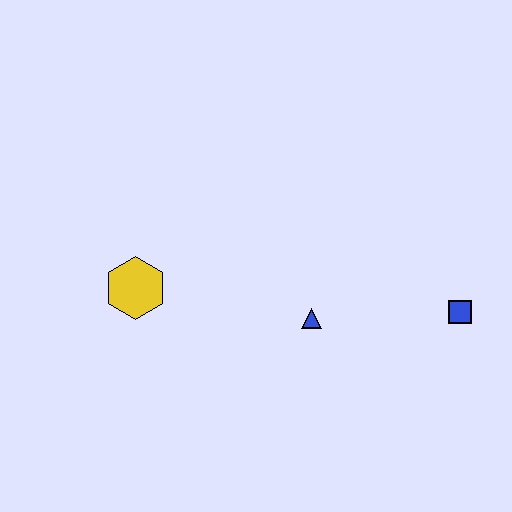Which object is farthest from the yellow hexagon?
The blue square is farthest from the yellow hexagon.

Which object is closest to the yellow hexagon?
The blue triangle is closest to the yellow hexagon.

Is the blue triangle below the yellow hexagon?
Yes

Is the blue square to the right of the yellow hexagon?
Yes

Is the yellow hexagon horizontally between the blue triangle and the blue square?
No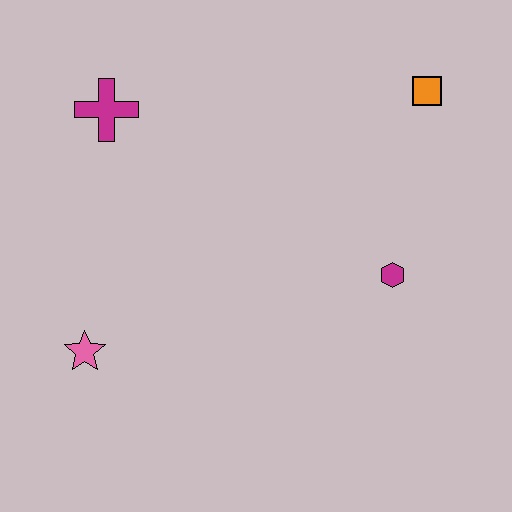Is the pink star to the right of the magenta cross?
No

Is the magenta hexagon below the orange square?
Yes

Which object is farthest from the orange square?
The pink star is farthest from the orange square.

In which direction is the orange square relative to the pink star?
The orange square is to the right of the pink star.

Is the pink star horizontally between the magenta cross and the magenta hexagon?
No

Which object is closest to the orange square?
The magenta hexagon is closest to the orange square.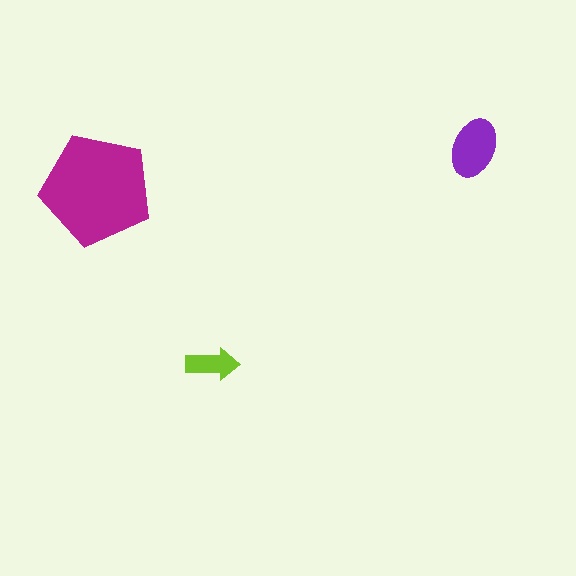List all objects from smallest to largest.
The lime arrow, the purple ellipse, the magenta pentagon.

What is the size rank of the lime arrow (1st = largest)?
3rd.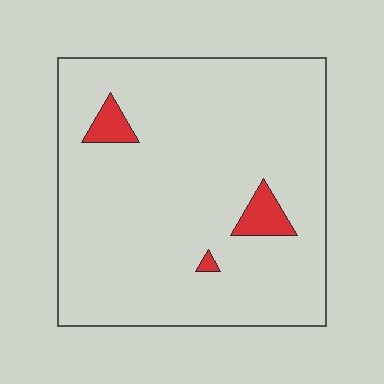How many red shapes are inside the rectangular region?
3.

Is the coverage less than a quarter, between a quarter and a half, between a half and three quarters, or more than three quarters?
Less than a quarter.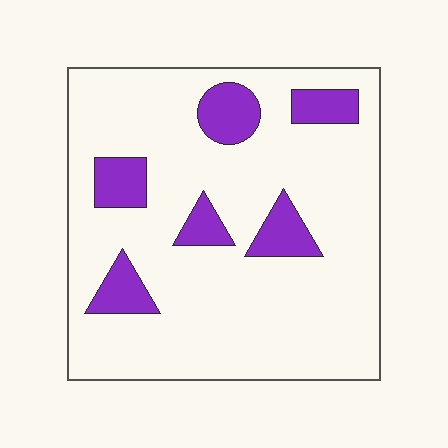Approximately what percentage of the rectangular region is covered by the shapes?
Approximately 15%.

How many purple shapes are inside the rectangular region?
6.